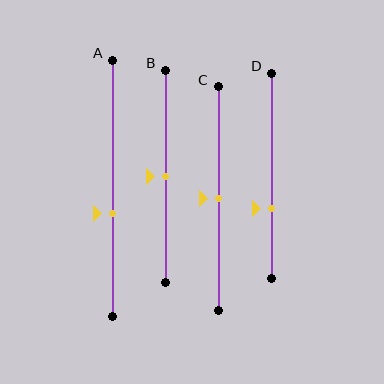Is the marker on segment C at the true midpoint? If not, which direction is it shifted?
Yes, the marker on segment C is at the true midpoint.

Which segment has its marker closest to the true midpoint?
Segment B has its marker closest to the true midpoint.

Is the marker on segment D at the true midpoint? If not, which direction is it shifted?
No, the marker on segment D is shifted downward by about 16% of the segment length.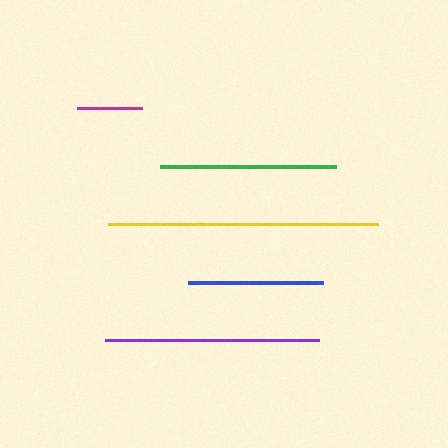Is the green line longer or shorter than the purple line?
The purple line is longer than the green line.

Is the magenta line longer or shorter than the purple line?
The purple line is longer than the magenta line.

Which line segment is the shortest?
The magenta line is the shortest at approximately 65 pixels.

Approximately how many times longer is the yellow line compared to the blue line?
The yellow line is approximately 2.0 times the length of the blue line.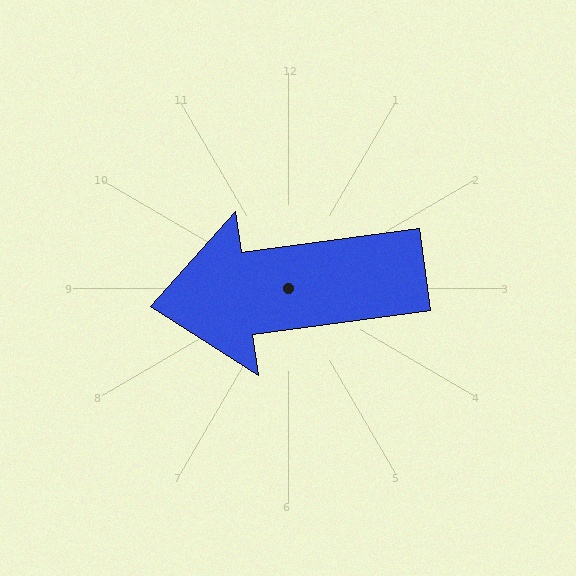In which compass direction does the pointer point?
West.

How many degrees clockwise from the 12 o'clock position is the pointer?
Approximately 262 degrees.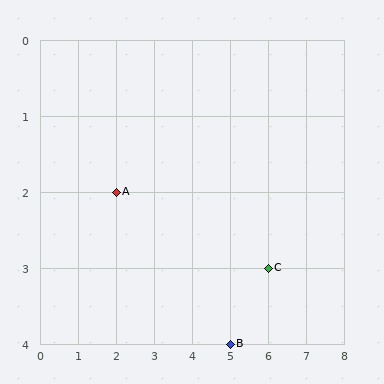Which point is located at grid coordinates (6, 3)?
Point C is at (6, 3).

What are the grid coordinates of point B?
Point B is at grid coordinates (5, 4).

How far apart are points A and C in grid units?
Points A and C are 4 columns and 1 row apart (about 4.1 grid units diagonally).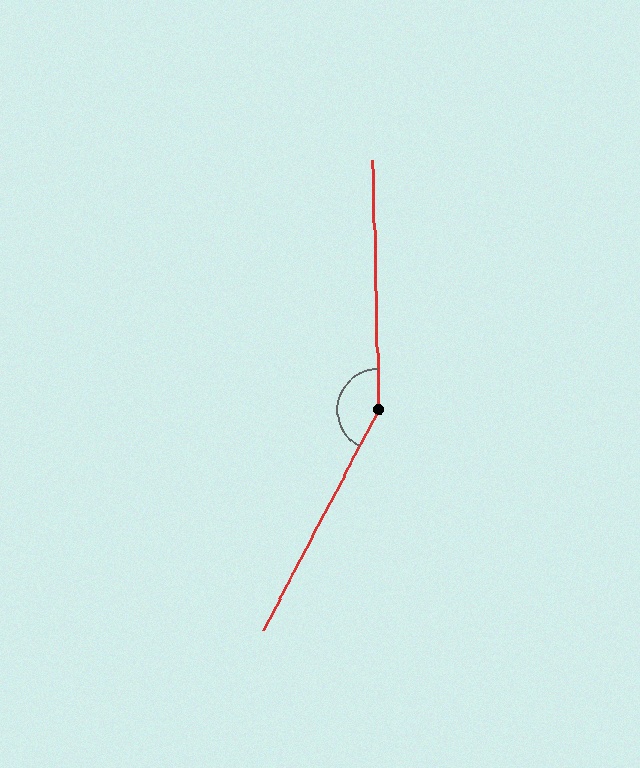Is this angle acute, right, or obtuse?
It is obtuse.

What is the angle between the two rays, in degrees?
Approximately 151 degrees.